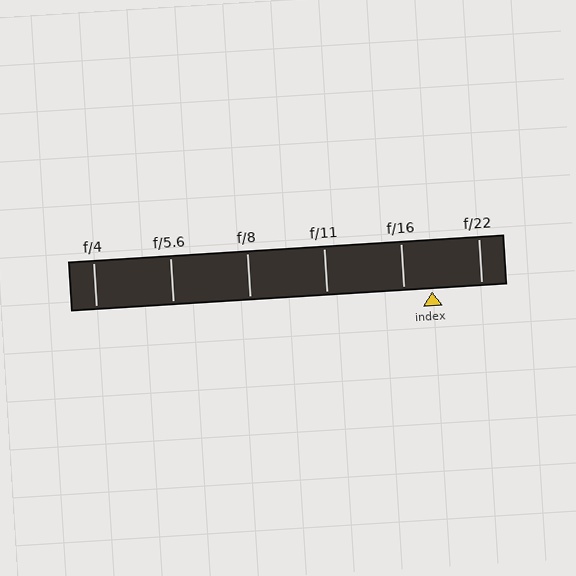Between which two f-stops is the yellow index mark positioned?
The index mark is between f/16 and f/22.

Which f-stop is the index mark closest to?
The index mark is closest to f/16.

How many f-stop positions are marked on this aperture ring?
There are 6 f-stop positions marked.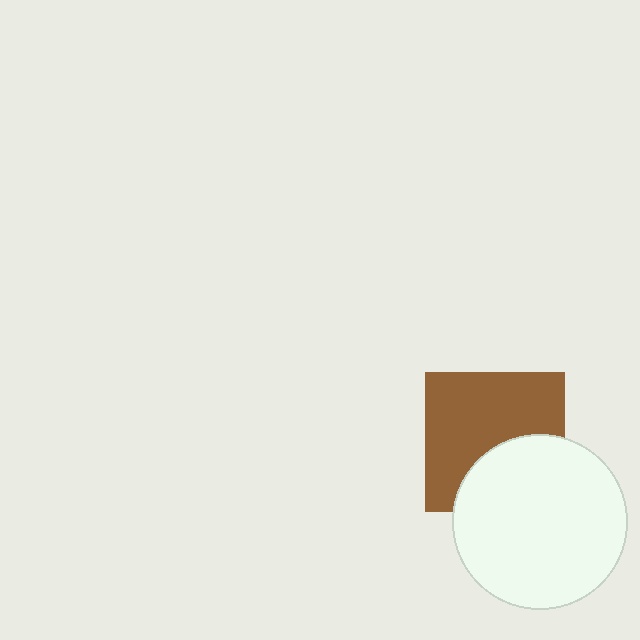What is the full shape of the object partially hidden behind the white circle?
The partially hidden object is a brown square.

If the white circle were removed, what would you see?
You would see the complete brown square.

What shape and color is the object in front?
The object in front is a white circle.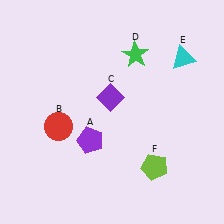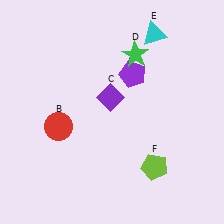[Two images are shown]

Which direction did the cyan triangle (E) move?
The cyan triangle (E) moved left.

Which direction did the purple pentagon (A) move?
The purple pentagon (A) moved up.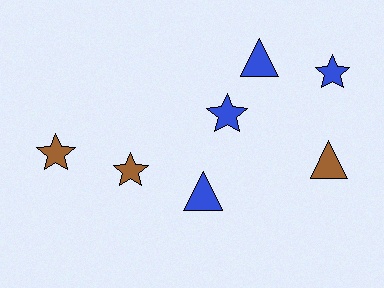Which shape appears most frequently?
Star, with 4 objects.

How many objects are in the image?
There are 7 objects.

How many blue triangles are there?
There are 2 blue triangles.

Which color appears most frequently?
Blue, with 4 objects.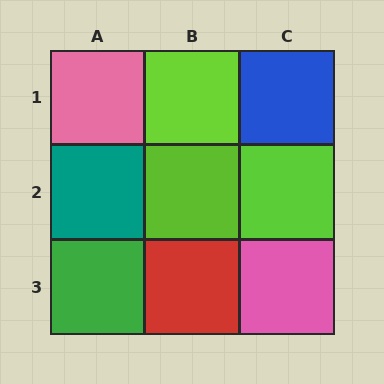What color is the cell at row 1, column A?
Pink.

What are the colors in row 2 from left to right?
Teal, lime, lime.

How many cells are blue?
1 cell is blue.